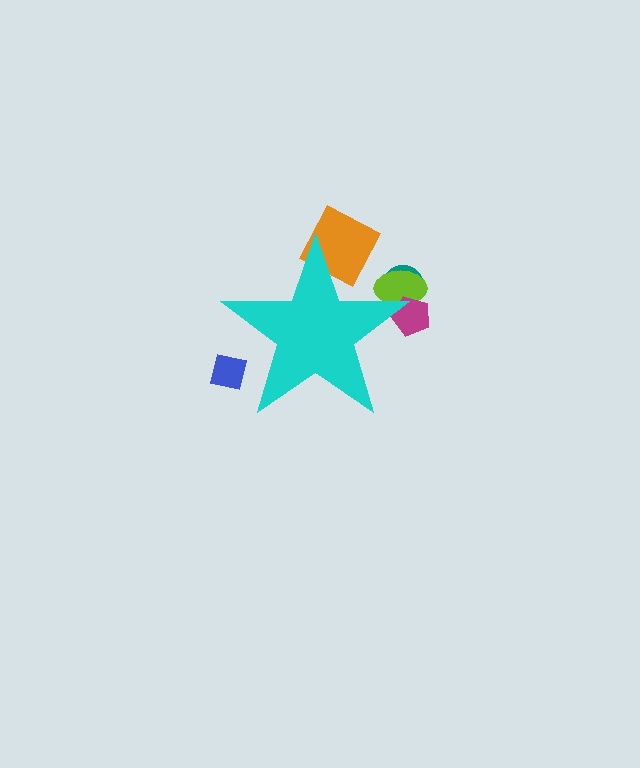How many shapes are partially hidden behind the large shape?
5 shapes are partially hidden.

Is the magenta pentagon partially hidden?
Yes, the magenta pentagon is partially hidden behind the cyan star.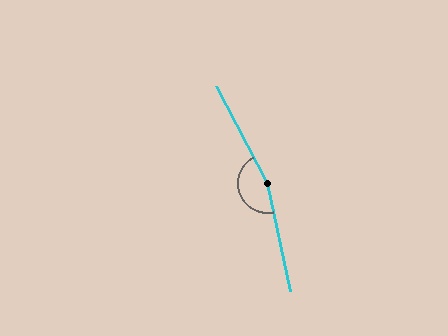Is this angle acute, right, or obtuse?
It is obtuse.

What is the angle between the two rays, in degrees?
Approximately 164 degrees.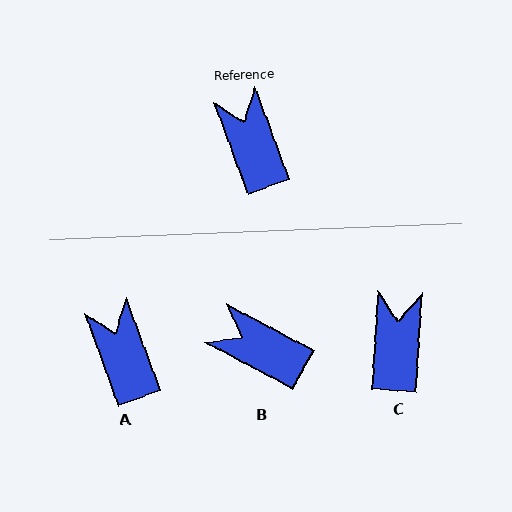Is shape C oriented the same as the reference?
No, it is off by about 24 degrees.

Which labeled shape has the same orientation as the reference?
A.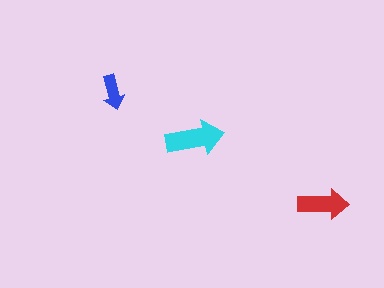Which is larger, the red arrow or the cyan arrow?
The cyan one.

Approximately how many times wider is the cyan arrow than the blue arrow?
About 1.5 times wider.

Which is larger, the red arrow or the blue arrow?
The red one.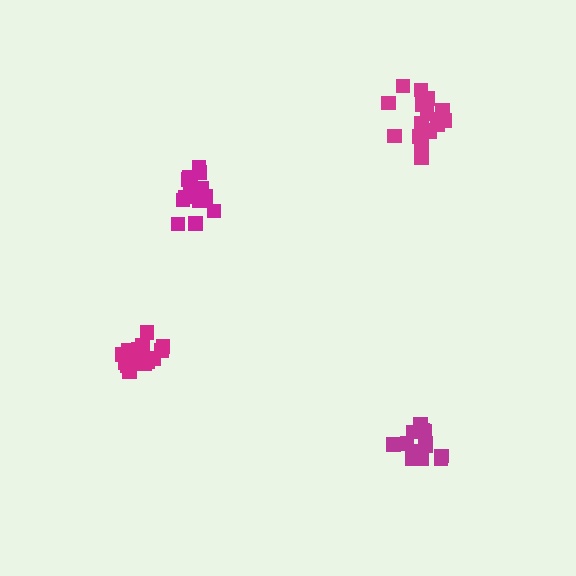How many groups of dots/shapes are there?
There are 4 groups.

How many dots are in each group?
Group 1: 17 dots, Group 2: 15 dots, Group 3: 18 dots, Group 4: 17 dots (67 total).